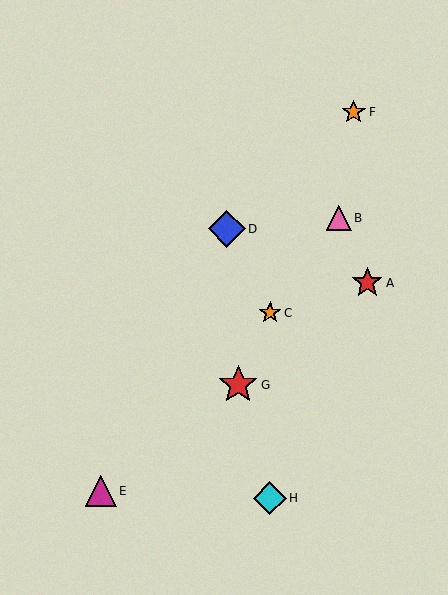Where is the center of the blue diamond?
The center of the blue diamond is at (227, 229).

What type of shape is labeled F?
Shape F is an orange star.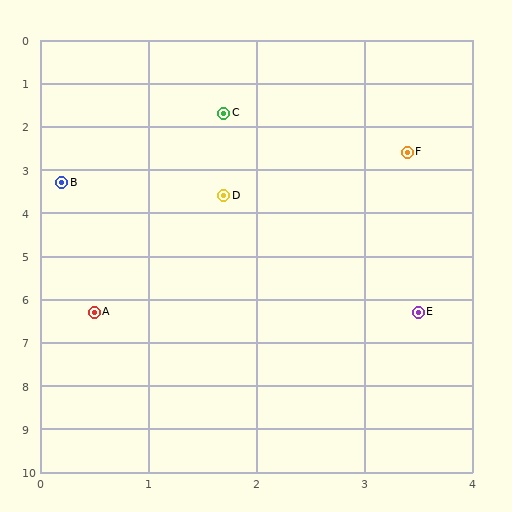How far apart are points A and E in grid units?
Points A and E are about 3.0 grid units apart.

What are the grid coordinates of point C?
Point C is at approximately (1.7, 1.7).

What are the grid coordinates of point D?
Point D is at approximately (1.7, 3.6).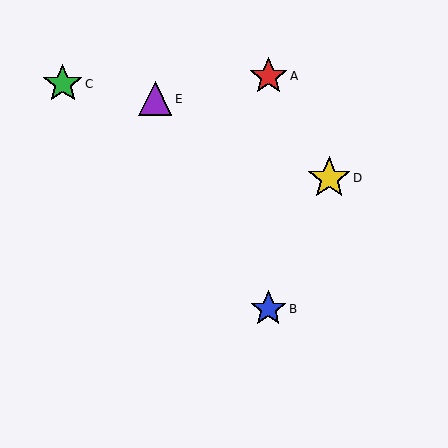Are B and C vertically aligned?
No, B is at x≈268 and C is at x≈63.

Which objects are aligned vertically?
Objects A, B are aligned vertically.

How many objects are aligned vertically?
2 objects (A, B) are aligned vertically.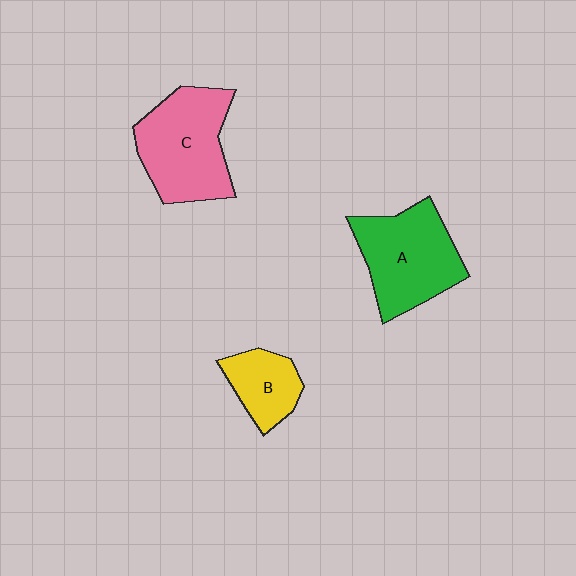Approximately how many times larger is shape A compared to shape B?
Approximately 1.9 times.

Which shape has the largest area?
Shape C (pink).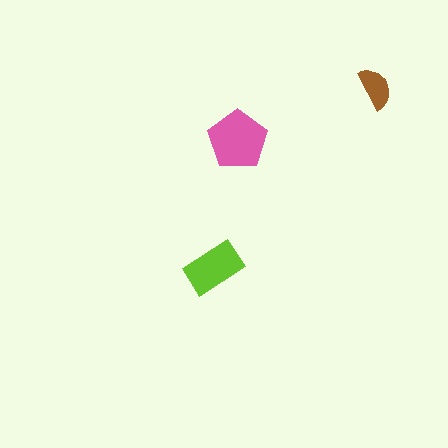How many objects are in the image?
There are 3 objects in the image.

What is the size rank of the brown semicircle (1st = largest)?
3rd.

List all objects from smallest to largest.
The brown semicircle, the lime rectangle, the pink pentagon.